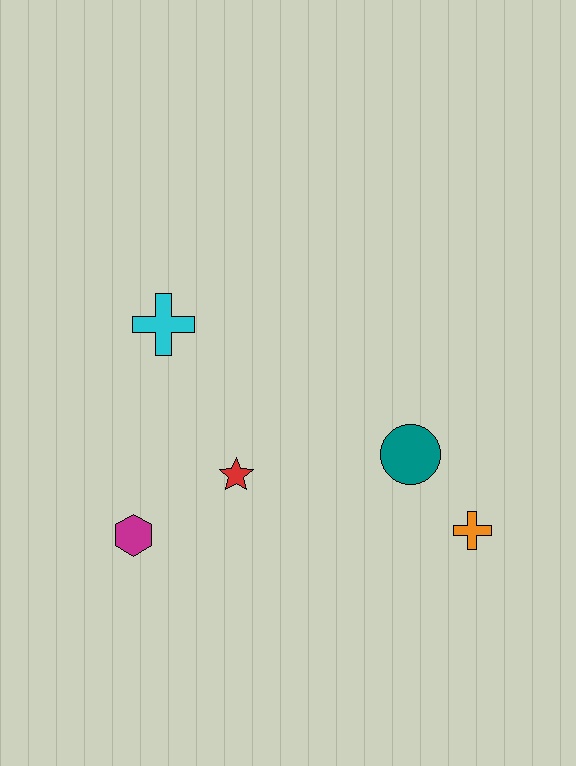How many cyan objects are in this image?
There is 1 cyan object.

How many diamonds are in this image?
There are no diamonds.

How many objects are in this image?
There are 5 objects.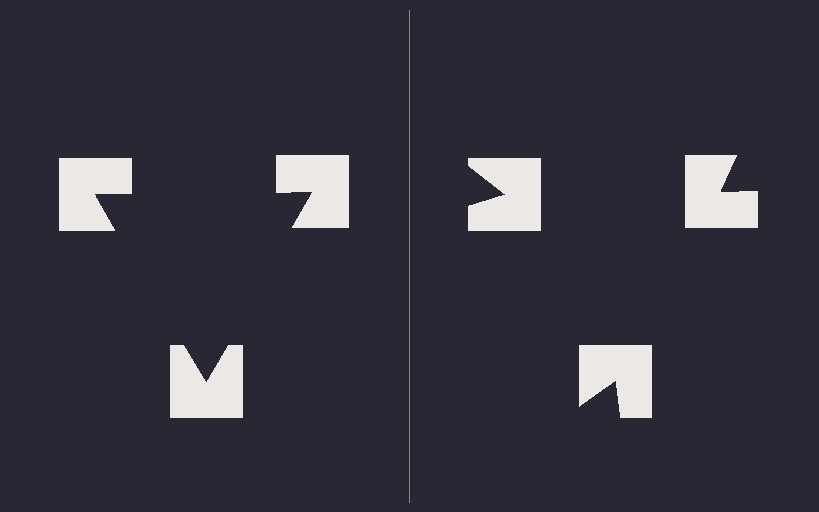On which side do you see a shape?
An illusory triangle appears on the left side. On the right side the wedge cuts are rotated, so no coherent shape forms.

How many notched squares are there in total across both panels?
6 — 3 on each side.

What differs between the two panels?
The notched squares are positioned identically on both sides; only the wedge orientations differ. On the left they align to a triangle; on the right they are misaligned.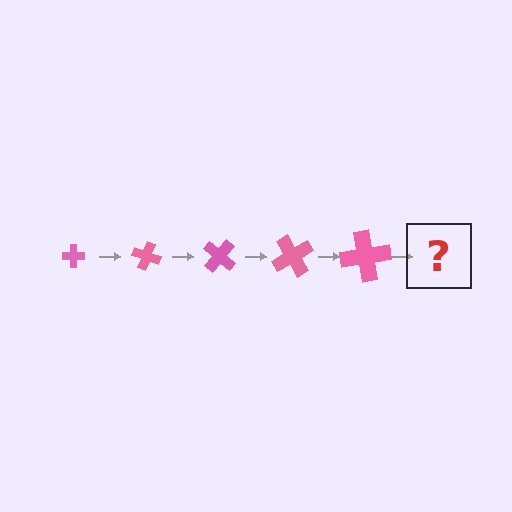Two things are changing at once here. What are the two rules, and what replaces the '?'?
The two rules are that the cross grows larger each step and it rotates 20 degrees each step. The '?' should be a cross, larger than the previous one and rotated 100 degrees from the start.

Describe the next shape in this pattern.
It should be a cross, larger than the previous one and rotated 100 degrees from the start.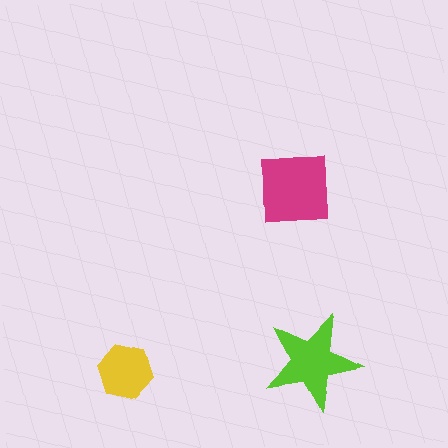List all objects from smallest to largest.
The yellow hexagon, the lime star, the magenta square.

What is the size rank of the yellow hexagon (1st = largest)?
3rd.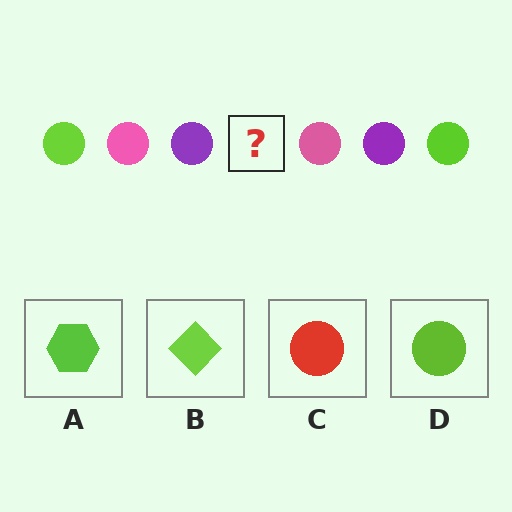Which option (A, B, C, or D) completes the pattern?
D.